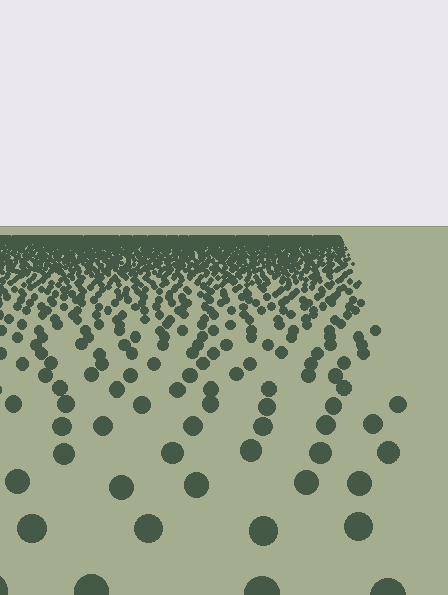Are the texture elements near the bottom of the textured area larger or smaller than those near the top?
Larger. Near the bottom, elements are closer to the viewer and appear at a bigger on-screen size.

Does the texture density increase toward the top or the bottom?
Density increases toward the top.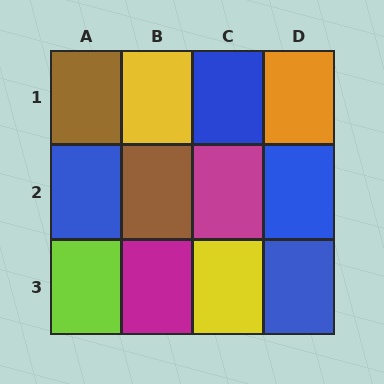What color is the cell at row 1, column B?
Yellow.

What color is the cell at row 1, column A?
Brown.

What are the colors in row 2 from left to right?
Blue, brown, magenta, blue.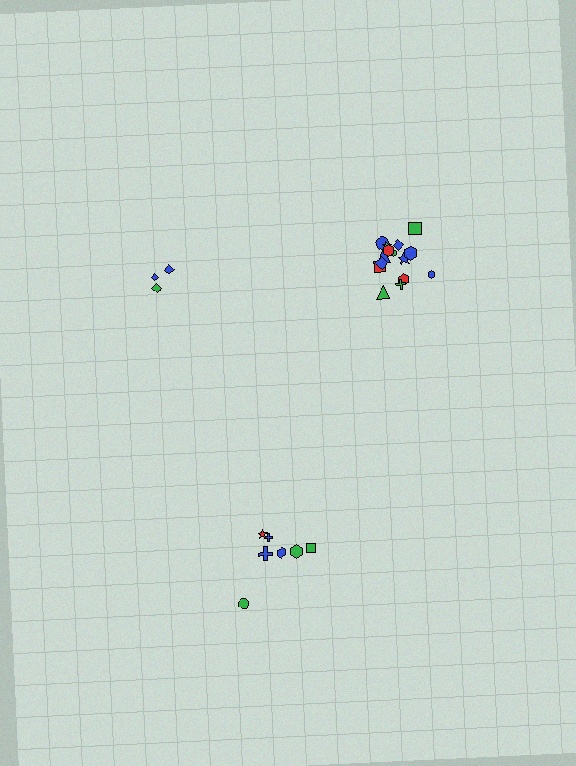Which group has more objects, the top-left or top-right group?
The top-right group.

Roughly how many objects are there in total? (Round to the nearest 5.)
Roughly 25 objects in total.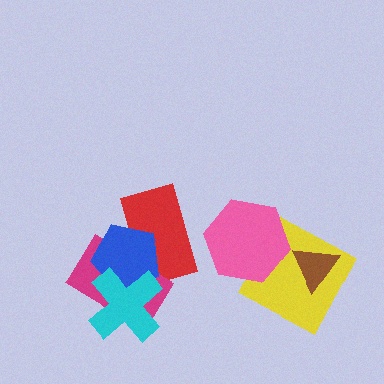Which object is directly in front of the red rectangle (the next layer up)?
The magenta rectangle is directly in front of the red rectangle.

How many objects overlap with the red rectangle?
2 objects overlap with the red rectangle.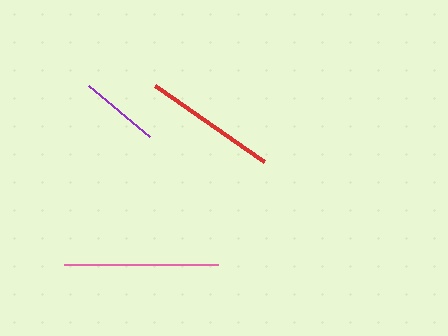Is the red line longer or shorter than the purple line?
The red line is longer than the purple line.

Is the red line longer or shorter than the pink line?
The pink line is longer than the red line.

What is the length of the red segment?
The red segment is approximately 133 pixels long.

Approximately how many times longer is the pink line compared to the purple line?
The pink line is approximately 1.9 times the length of the purple line.